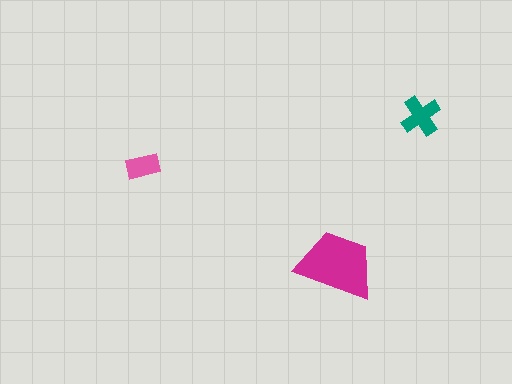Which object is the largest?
The magenta trapezoid.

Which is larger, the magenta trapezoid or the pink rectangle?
The magenta trapezoid.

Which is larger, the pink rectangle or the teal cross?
The teal cross.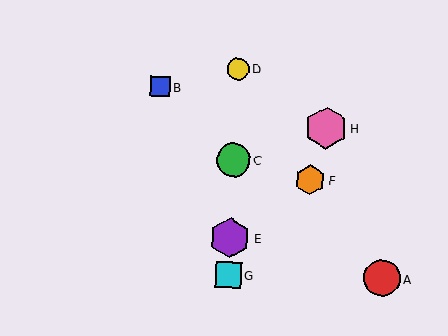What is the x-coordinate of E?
Object E is at x≈230.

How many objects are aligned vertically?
4 objects (C, D, E, G) are aligned vertically.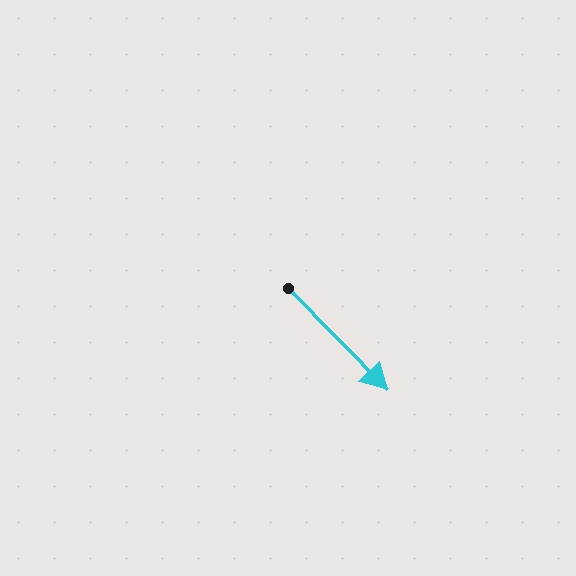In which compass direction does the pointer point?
Southeast.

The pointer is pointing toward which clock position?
Roughly 5 o'clock.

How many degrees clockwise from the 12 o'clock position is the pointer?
Approximately 136 degrees.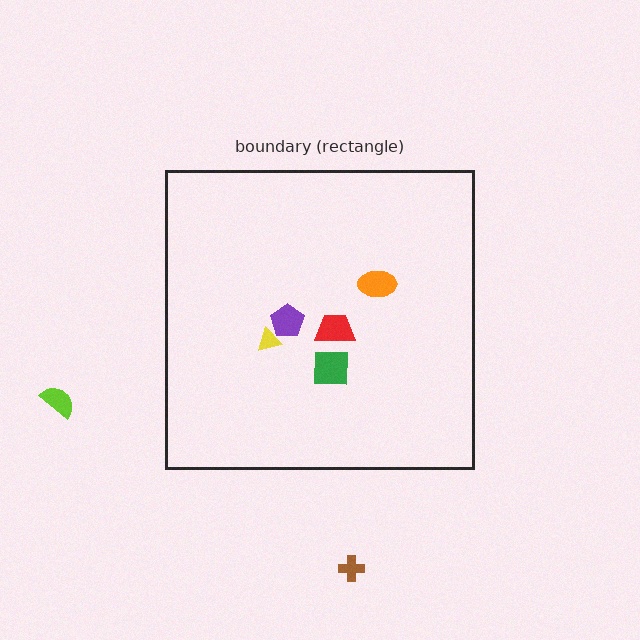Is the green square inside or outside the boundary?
Inside.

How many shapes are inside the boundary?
5 inside, 2 outside.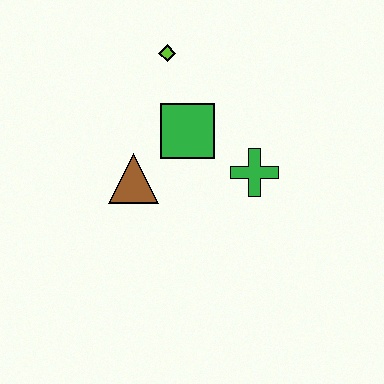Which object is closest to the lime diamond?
The green square is closest to the lime diamond.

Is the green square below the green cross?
No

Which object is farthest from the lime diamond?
The green cross is farthest from the lime diamond.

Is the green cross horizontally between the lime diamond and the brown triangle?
No